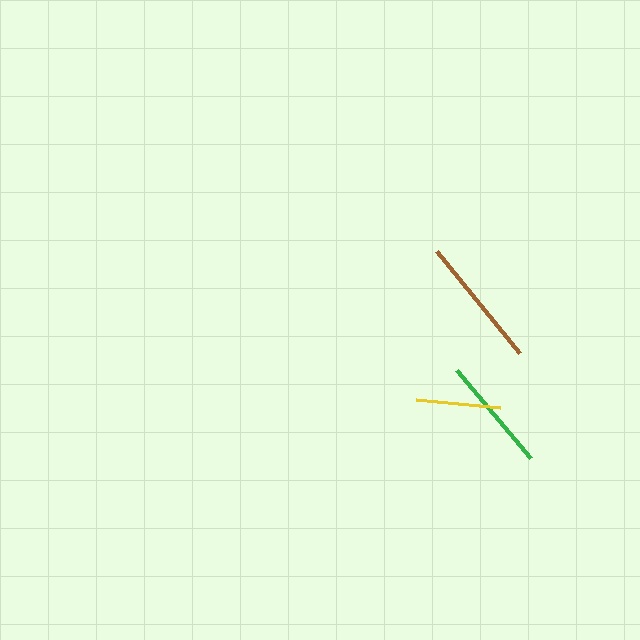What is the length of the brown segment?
The brown segment is approximately 132 pixels long.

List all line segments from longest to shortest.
From longest to shortest: brown, green, yellow.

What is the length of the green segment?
The green segment is approximately 114 pixels long.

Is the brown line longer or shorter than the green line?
The brown line is longer than the green line.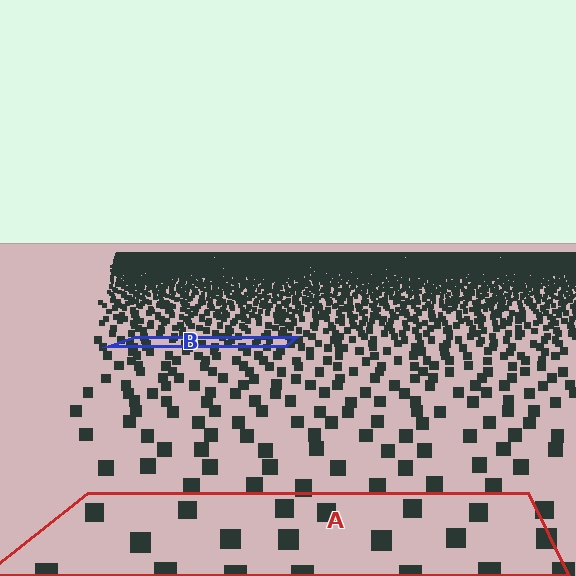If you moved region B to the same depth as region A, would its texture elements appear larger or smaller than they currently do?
They would appear larger. At a closer depth, the same texture elements are projected at a bigger on-screen size.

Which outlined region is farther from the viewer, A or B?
Region B is farther from the viewer — the texture elements inside it appear smaller and more densely packed.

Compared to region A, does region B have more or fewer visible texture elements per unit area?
Region B has more texture elements per unit area — they are packed more densely because it is farther away.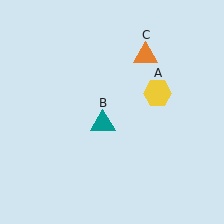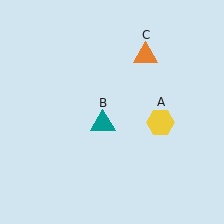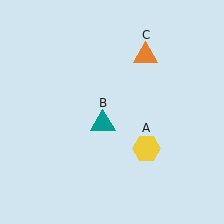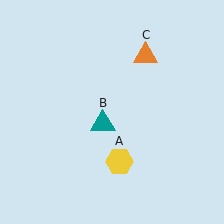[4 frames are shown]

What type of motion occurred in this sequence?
The yellow hexagon (object A) rotated clockwise around the center of the scene.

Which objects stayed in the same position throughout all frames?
Teal triangle (object B) and orange triangle (object C) remained stationary.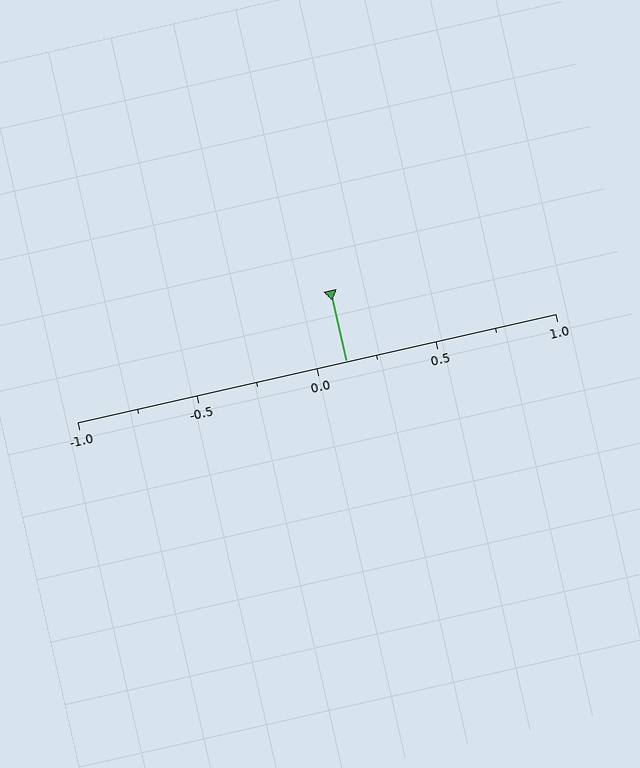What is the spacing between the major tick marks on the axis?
The major ticks are spaced 0.5 apart.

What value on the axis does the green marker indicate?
The marker indicates approximately 0.12.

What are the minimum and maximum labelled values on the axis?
The axis runs from -1.0 to 1.0.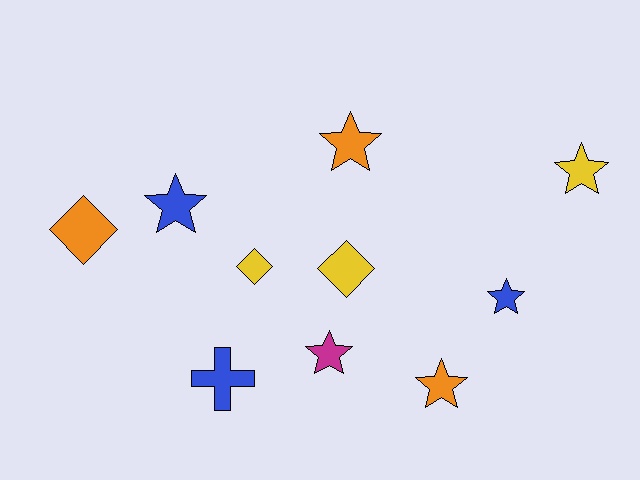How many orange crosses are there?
There are no orange crosses.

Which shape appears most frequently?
Star, with 6 objects.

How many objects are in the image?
There are 10 objects.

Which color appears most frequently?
Yellow, with 3 objects.